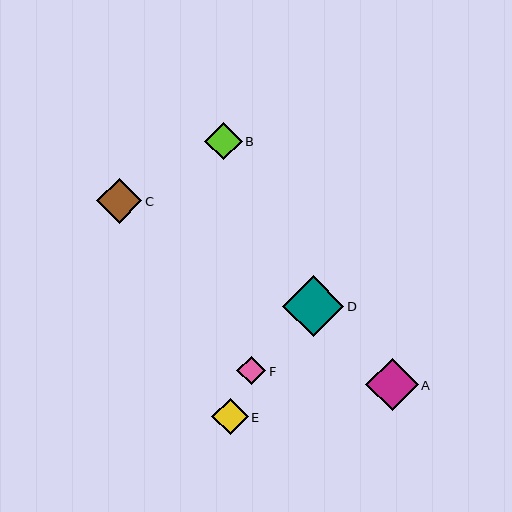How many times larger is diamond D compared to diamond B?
Diamond D is approximately 1.6 times the size of diamond B.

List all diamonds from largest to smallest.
From largest to smallest: D, A, C, B, E, F.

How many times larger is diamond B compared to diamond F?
Diamond B is approximately 1.3 times the size of diamond F.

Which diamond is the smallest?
Diamond F is the smallest with a size of approximately 29 pixels.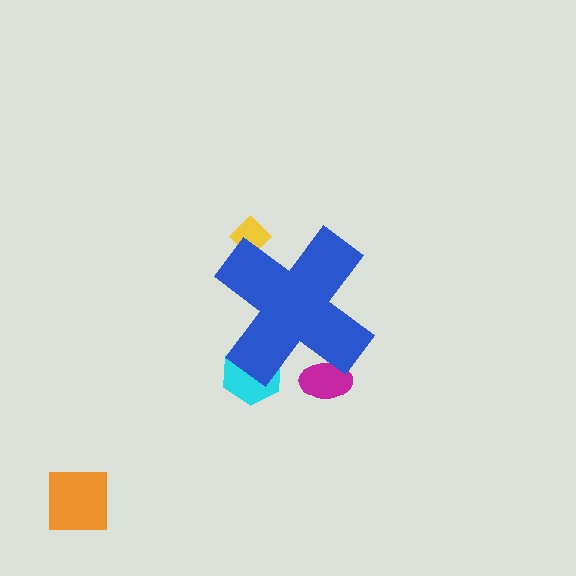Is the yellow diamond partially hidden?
Yes, the yellow diamond is partially hidden behind the blue cross.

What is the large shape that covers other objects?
A blue cross.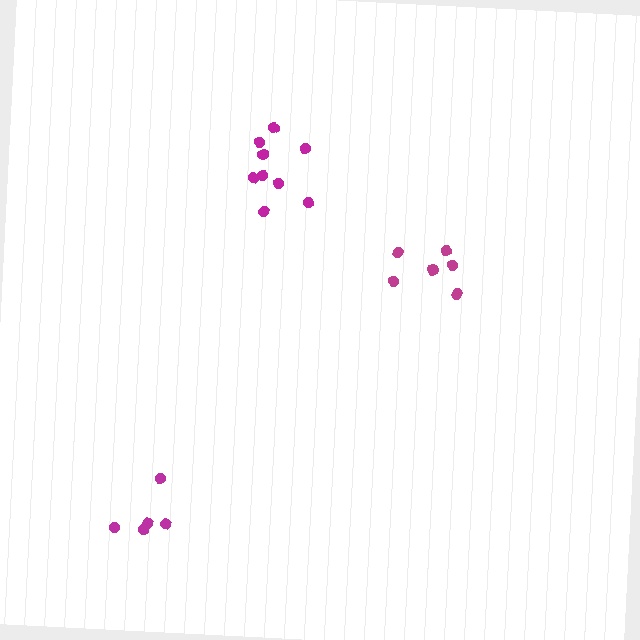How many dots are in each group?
Group 1: 6 dots, Group 2: 9 dots, Group 3: 5 dots (20 total).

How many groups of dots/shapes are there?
There are 3 groups.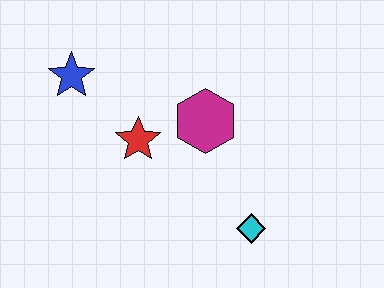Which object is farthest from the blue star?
The cyan diamond is farthest from the blue star.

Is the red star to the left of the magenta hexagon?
Yes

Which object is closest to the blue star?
The red star is closest to the blue star.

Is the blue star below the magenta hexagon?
No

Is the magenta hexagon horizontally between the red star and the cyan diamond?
Yes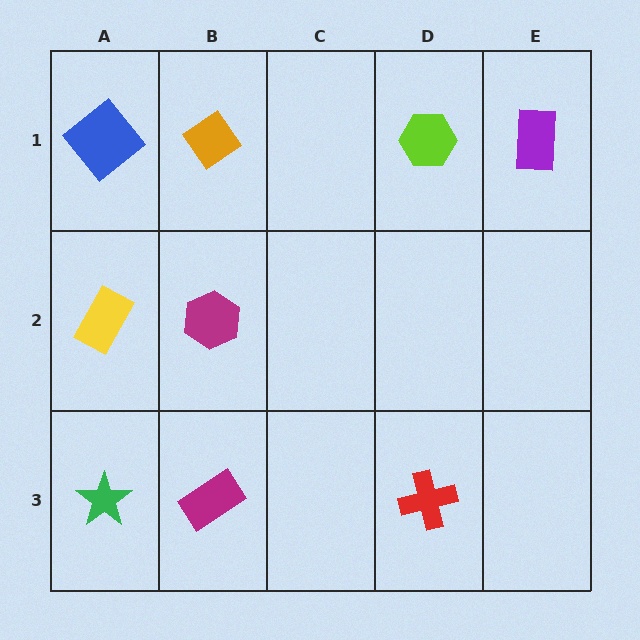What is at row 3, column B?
A magenta rectangle.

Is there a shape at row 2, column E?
No, that cell is empty.